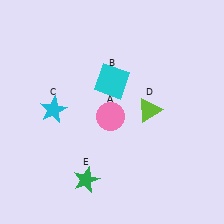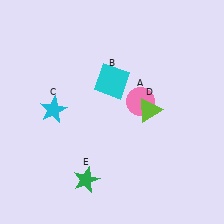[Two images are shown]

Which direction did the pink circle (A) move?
The pink circle (A) moved right.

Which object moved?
The pink circle (A) moved right.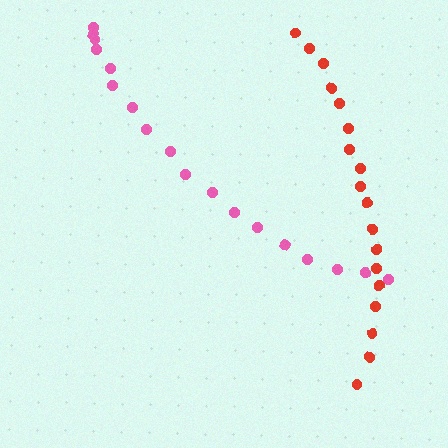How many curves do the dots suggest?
There are 2 distinct paths.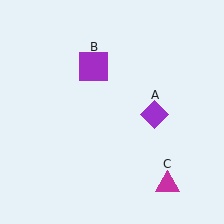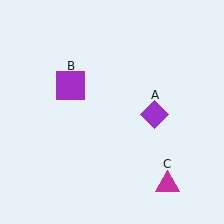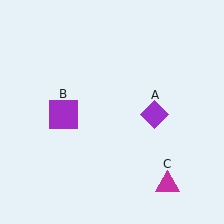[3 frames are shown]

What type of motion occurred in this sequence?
The purple square (object B) rotated counterclockwise around the center of the scene.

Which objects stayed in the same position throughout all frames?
Purple diamond (object A) and magenta triangle (object C) remained stationary.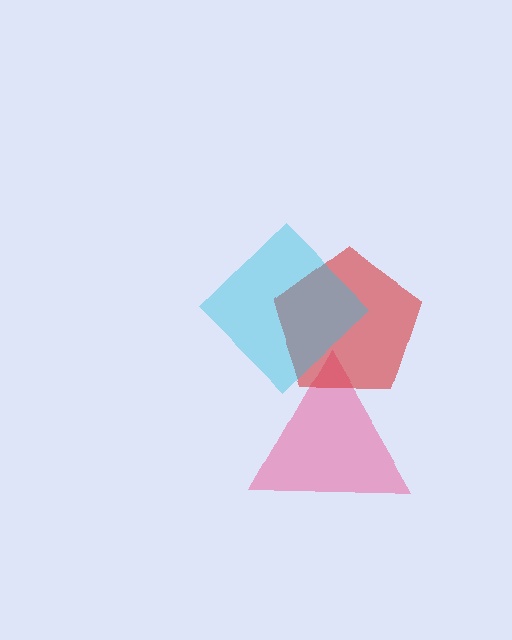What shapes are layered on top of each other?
The layered shapes are: a pink triangle, a red pentagon, a cyan diamond.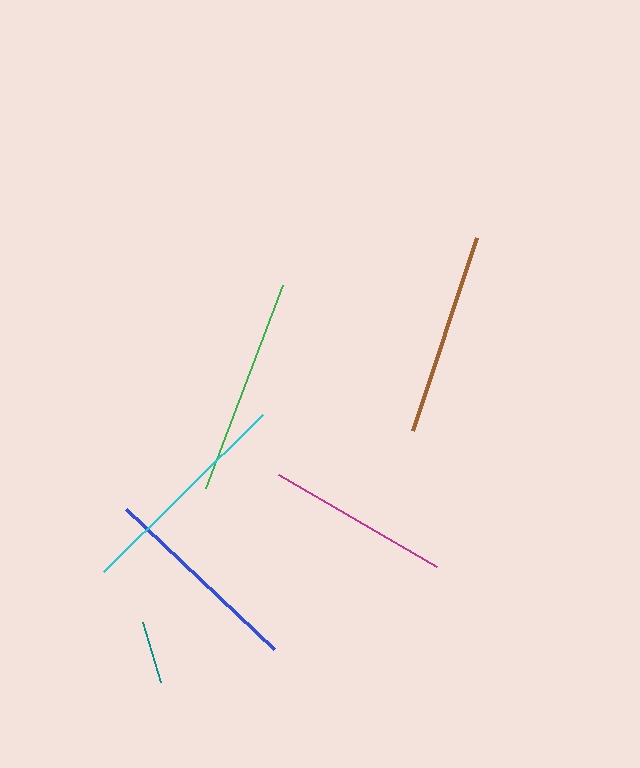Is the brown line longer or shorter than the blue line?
The blue line is longer than the brown line.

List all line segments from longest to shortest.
From longest to shortest: cyan, green, blue, brown, magenta, teal.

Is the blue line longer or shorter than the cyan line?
The cyan line is longer than the blue line.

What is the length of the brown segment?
The brown segment is approximately 203 pixels long.